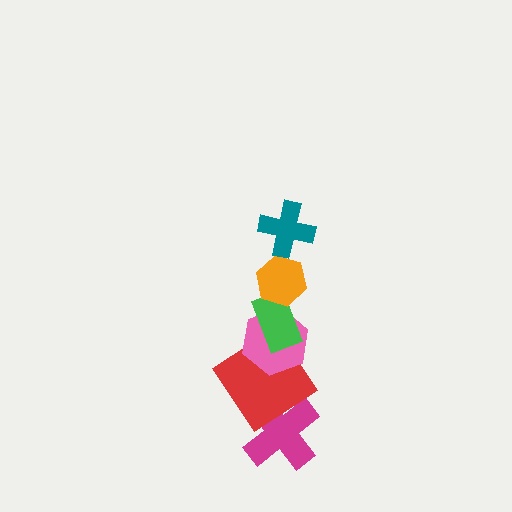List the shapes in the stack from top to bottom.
From top to bottom: the teal cross, the orange hexagon, the green rectangle, the pink hexagon, the red diamond, the magenta cross.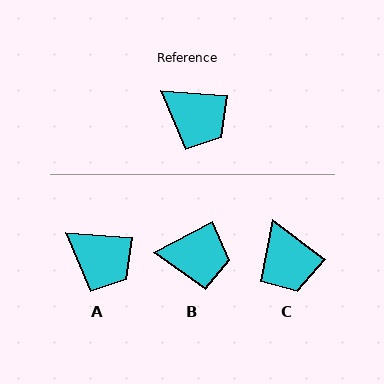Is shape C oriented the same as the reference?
No, it is off by about 33 degrees.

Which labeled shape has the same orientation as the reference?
A.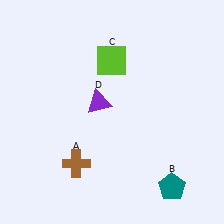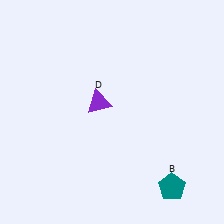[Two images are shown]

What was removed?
The brown cross (A), the lime square (C) were removed in Image 2.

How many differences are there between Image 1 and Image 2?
There are 2 differences between the two images.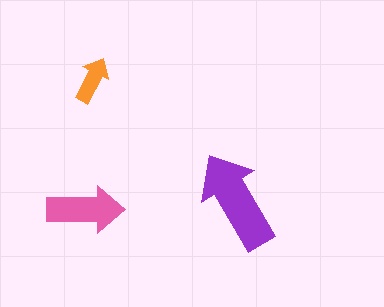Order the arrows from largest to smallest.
the purple one, the pink one, the orange one.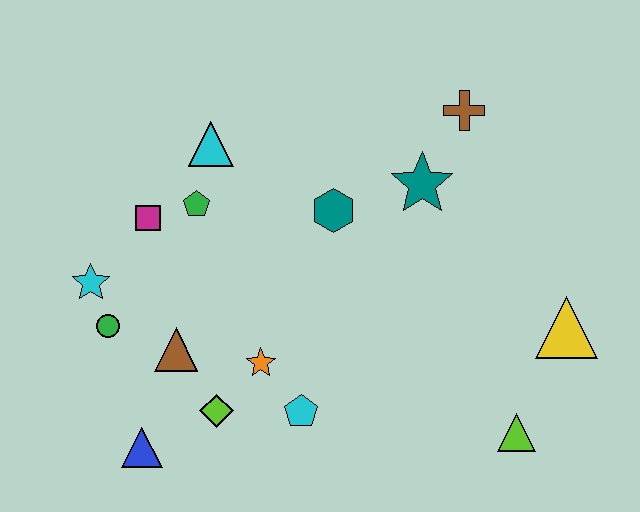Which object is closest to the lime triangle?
The yellow triangle is closest to the lime triangle.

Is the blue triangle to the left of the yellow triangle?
Yes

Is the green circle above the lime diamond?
Yes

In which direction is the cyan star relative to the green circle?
The cyan star is above the green circle.